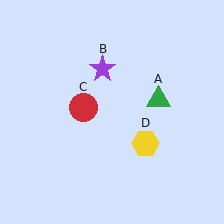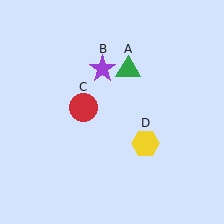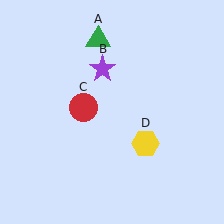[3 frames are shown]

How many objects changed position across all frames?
1 object changed position: green triangle (object A).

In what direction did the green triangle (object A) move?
The green triangle (object A) moved up and to the left.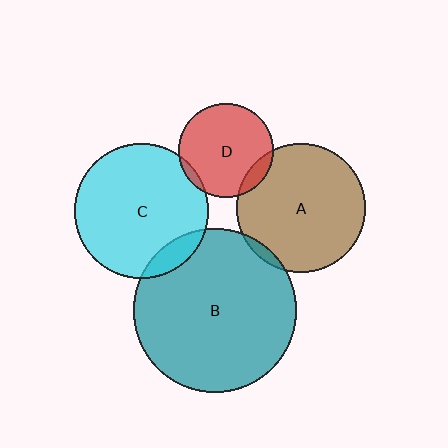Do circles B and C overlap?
Yes.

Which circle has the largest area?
Circle B (teal).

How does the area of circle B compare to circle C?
Approximately 1.5 times.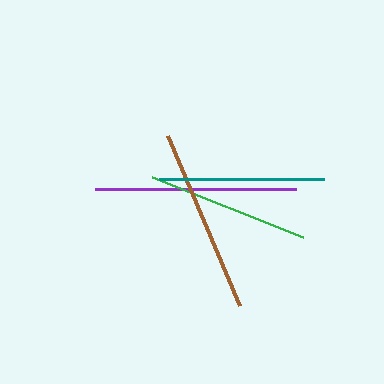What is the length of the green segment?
The green segment is approximately 163 pixels long.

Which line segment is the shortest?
The green line is the shortest at approximately 163 pixels.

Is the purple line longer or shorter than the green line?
The purple line is longer than the green line.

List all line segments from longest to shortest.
From longest to shortest: purple, brown, teal, green.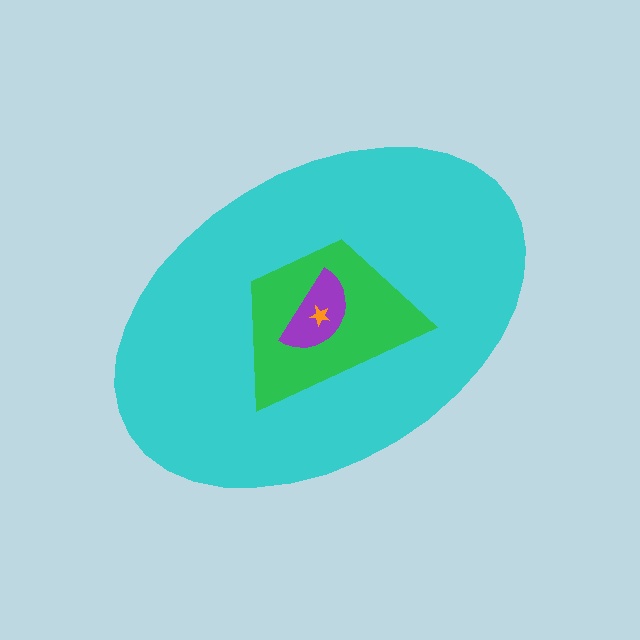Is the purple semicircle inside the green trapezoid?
Yes.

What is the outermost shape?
The cyan ellipse.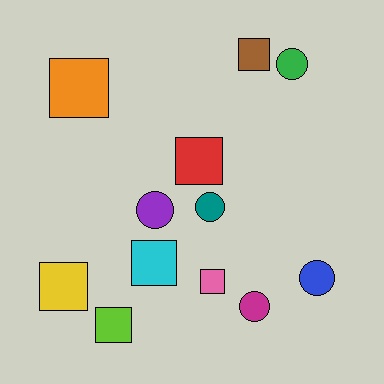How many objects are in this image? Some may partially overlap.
There are 12 objects.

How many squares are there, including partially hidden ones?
There are 7 squares.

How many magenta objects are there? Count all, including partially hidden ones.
There is 1 magenta object.